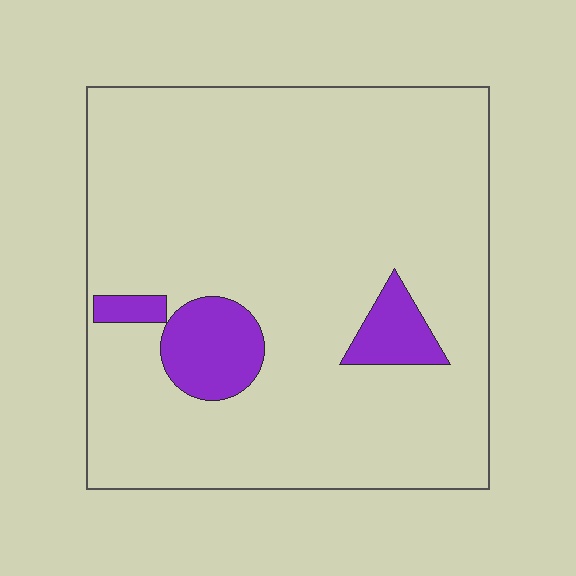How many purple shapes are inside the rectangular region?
3.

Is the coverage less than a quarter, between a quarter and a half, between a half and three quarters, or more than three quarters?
Less than a quarter.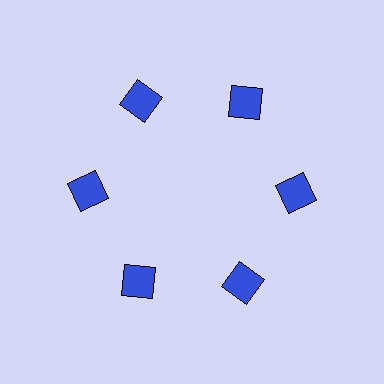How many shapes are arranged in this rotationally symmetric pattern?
There are 6 shapes, arranged in 6 groups of 1.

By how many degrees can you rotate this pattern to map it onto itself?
The pattern maps onto itself every 60 degrees of rotation.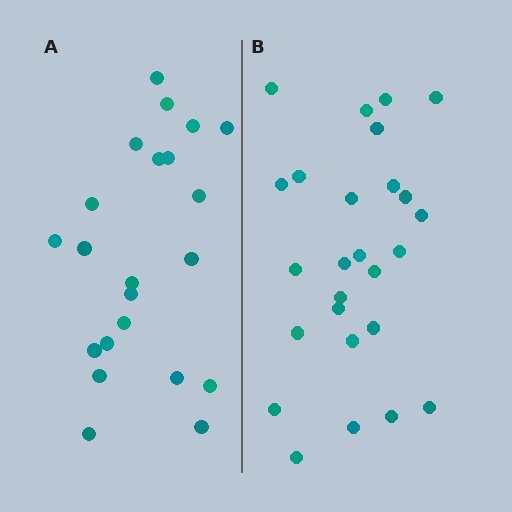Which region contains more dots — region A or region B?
Region B (the right region) has more dots.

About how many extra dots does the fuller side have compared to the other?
Region B has about 4 more dots than region A.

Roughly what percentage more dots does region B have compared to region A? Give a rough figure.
About 20% more.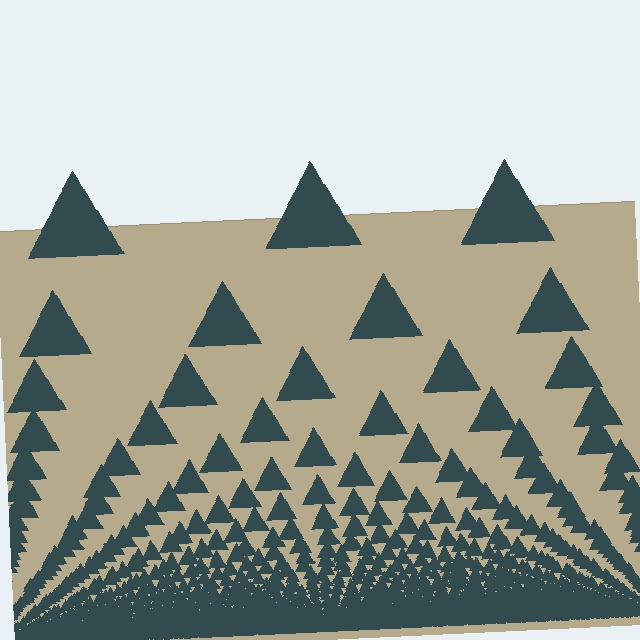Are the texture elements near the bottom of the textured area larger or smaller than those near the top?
Smaller. The gradient is inverted — elements near the bottom are smaller and denser.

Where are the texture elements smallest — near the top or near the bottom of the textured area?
Near the bottom.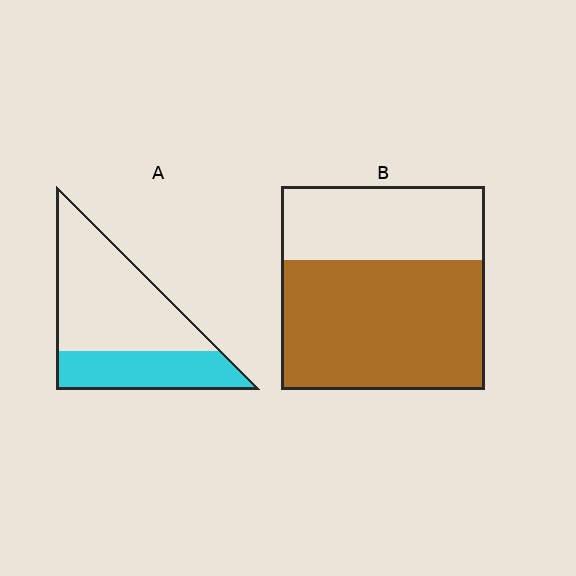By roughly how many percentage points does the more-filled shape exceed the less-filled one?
By roughly 30 percentage points (B over A).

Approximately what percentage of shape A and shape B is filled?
A is approximately 35% and B is approximately 65%.